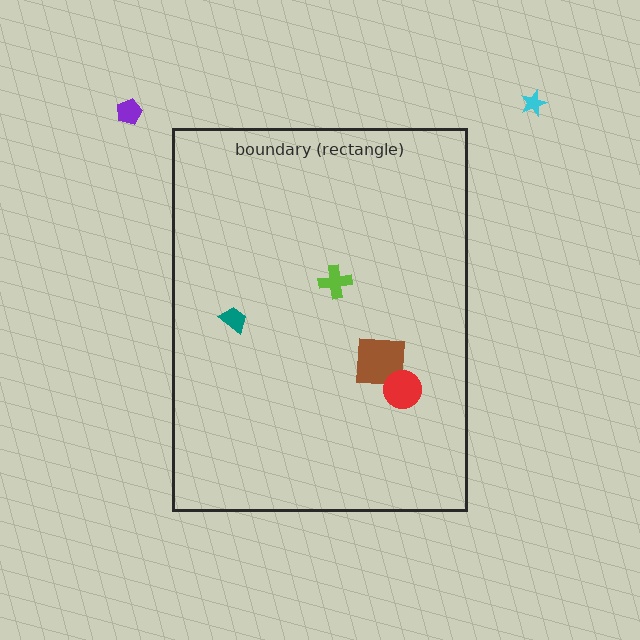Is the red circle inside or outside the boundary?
Inside.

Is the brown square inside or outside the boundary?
Inside.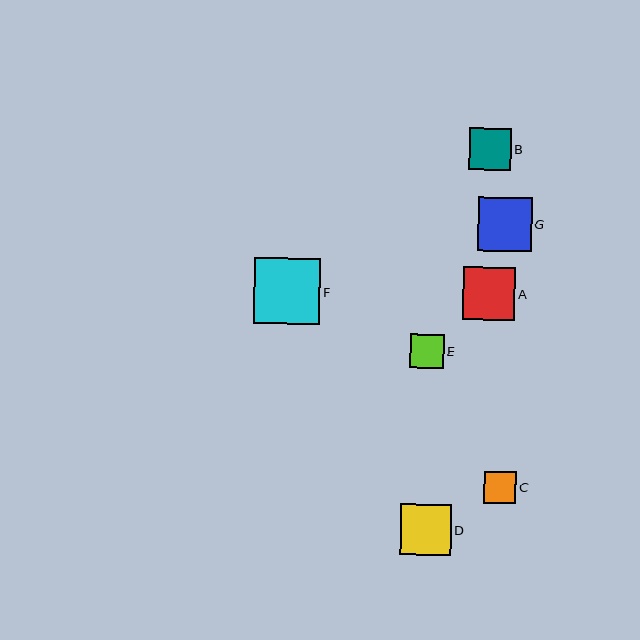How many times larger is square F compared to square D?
Square F is approximately 1.3 times the size of square D.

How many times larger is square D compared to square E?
Square D is approximately 1.5 times the size of square E.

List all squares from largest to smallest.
From largest to smallest: F, G, A, D, B, E, C.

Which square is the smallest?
Square C is the smallest with a size of approximately 32 pixels.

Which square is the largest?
Square F is the largest with a size of approximately 66 pixels.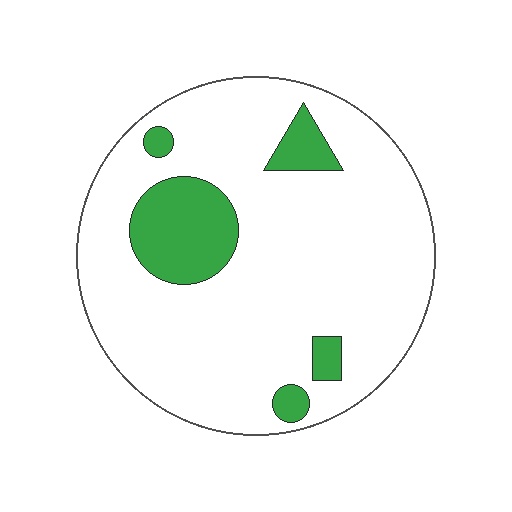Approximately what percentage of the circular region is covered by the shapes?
Approximately 15%.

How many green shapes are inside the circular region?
5.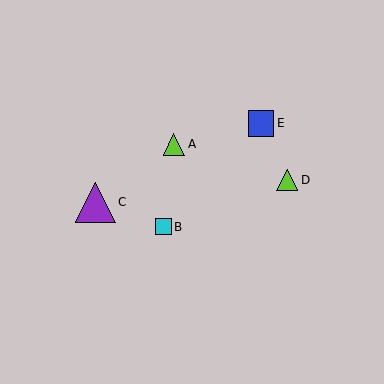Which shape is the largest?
The purple triangle (labeled C) is the largest.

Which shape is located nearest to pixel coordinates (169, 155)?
The lime triangle (labeled A) at (174, 144) is nearest to that location.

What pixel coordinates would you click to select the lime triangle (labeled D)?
Click at (287, 180) to select the lime triangle D.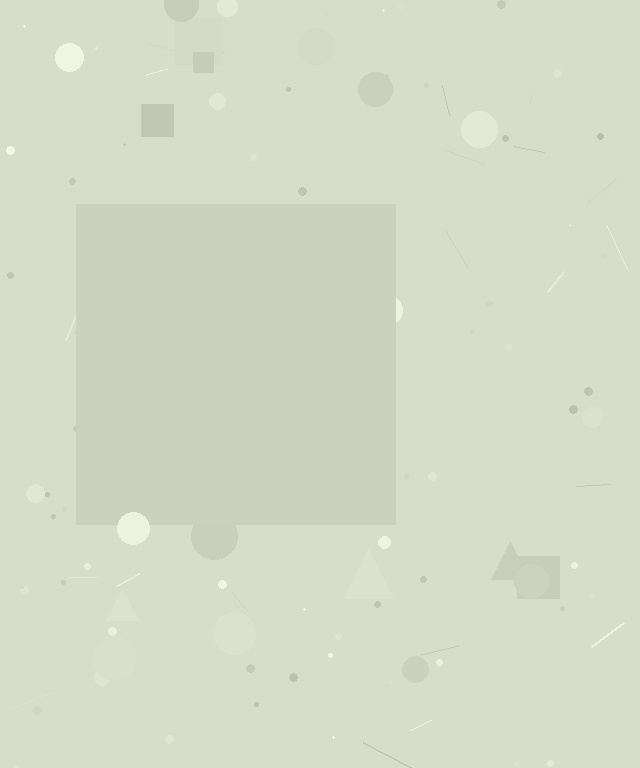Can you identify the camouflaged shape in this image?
The camouflaged shape is a square.